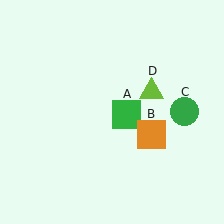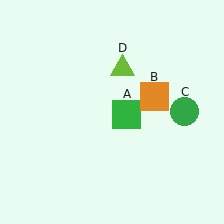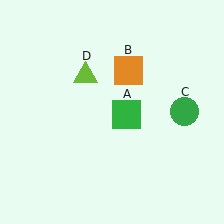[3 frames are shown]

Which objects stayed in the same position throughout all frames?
Green square (object A) and green circle (object C) remained stationary.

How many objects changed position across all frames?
2 objects changed position: orange square (object B), lime triangle (object D).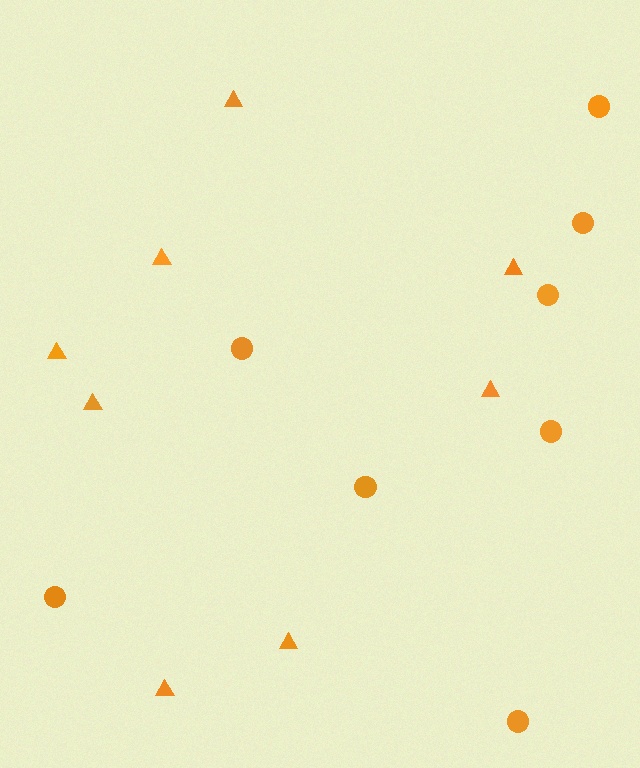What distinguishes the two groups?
There are 2 groups: one group of circles (8) and one group of triangles (8).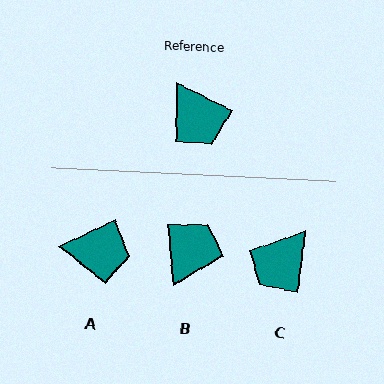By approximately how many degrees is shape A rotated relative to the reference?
Approximately 52 degrees counter-clockwise.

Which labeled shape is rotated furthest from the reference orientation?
B, about 122 degrees away.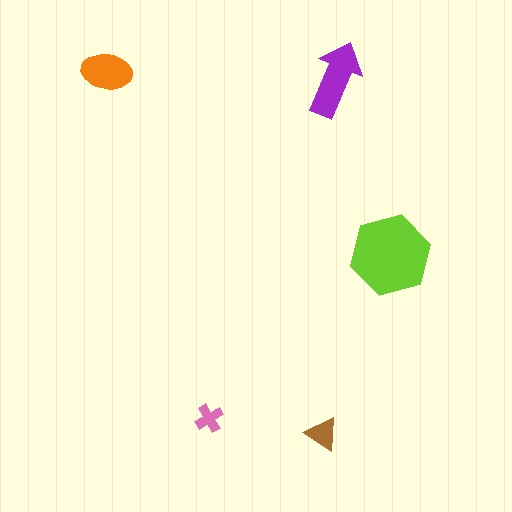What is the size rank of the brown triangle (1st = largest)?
4th.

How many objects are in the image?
There are 5 objects in the image.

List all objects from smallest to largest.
The pink cross, the brown triangle, the orange ellipse, the purple arrow, the lime hexagon.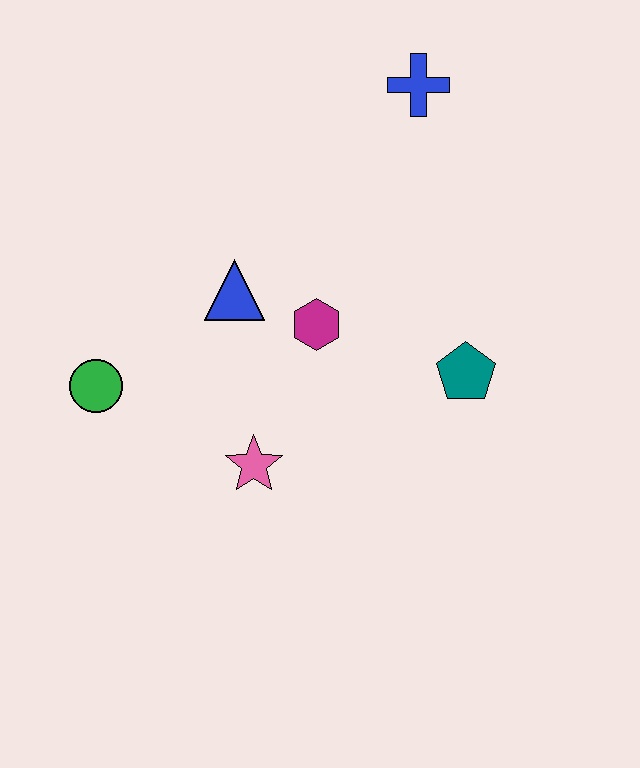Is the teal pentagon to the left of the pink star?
No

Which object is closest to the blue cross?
The magenta hexagon is closest to the blue cross.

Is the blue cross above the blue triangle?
Yes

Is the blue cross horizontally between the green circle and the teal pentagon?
Yes